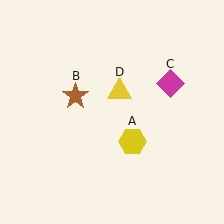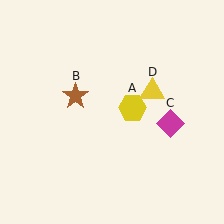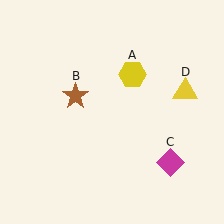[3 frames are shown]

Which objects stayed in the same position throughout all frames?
Brown star (object B) remained stationary.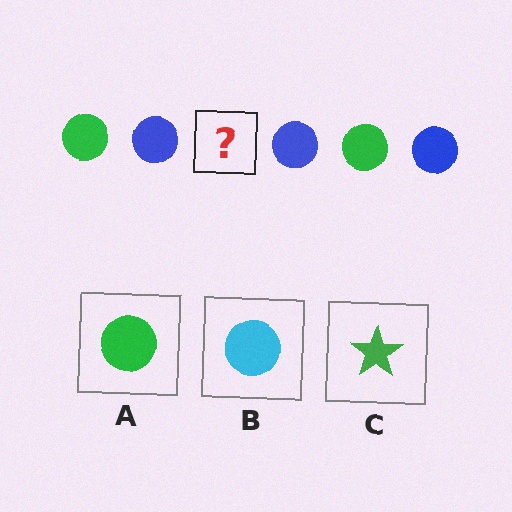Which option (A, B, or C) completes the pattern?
A.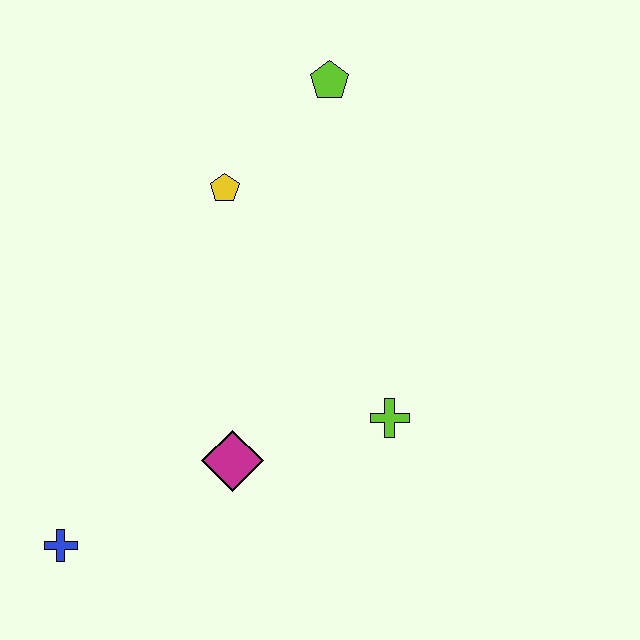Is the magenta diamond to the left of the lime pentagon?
Yes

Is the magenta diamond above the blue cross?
Yes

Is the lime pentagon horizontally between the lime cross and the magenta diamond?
Yes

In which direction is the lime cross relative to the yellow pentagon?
The lime cross is below the yellow pentagon.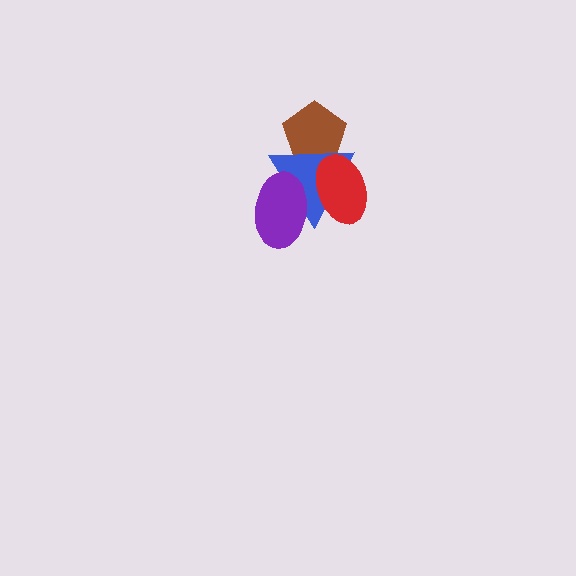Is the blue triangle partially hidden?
Yes, it is partially covered by another shape.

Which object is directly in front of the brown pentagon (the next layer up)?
The blue triangle is directly in front of the brown pentagon.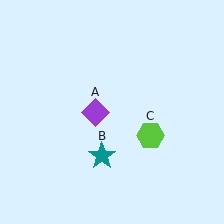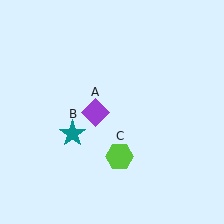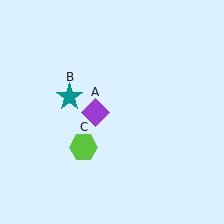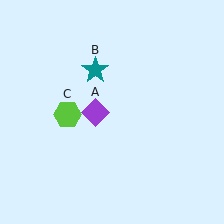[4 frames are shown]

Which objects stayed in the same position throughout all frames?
Purple diamond (object A) remained stationary.